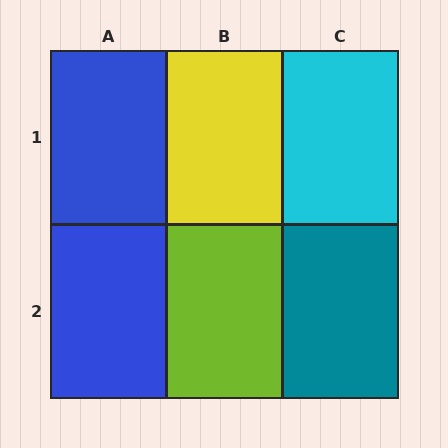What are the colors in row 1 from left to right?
Blue, yellow, cyan.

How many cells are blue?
2 cells are blue.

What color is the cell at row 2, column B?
Lime.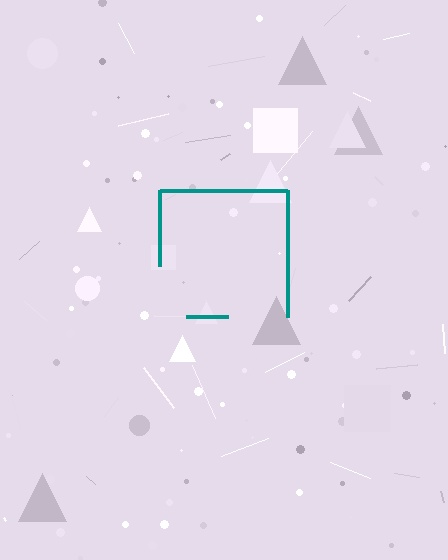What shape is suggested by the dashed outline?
The dashed outline suggests a square.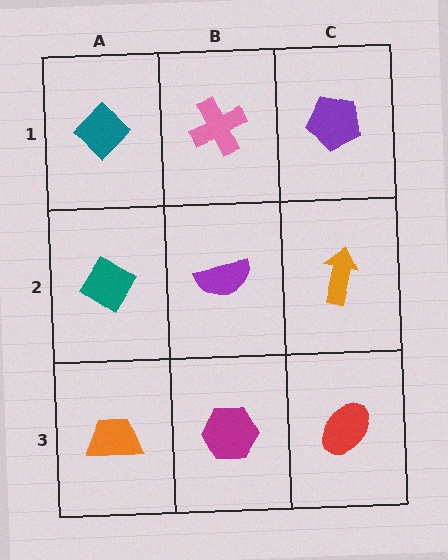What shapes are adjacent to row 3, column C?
An orange arrow (row 2, column C), a magenta hexagon (row 3, column B).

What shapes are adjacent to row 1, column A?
A teal diamond (row 2, column A), a pink cross (row 1, column B).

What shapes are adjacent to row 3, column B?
A purple semicircle (row 2, column B), an orange trapezoid (row 3, column A), a red ellipse (row 3, column C).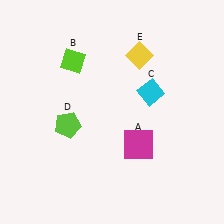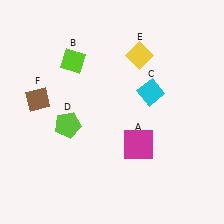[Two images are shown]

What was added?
A brown diamond (F) was added in Image 2.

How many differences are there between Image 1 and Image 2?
There is 1 difference between the two images.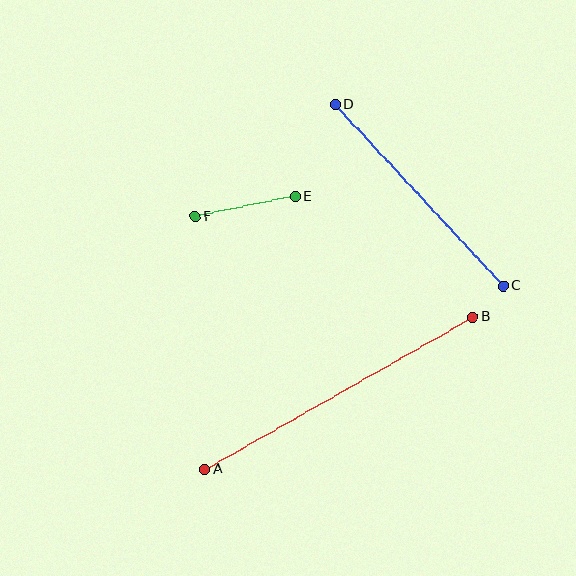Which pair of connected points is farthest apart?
Points A and B are farthest apart.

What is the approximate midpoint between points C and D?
The midpoint is at approximately (419, 195) pixels.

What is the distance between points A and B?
The distance is approximately 308 pixels.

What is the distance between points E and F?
The distance is approximately 101 pixels.